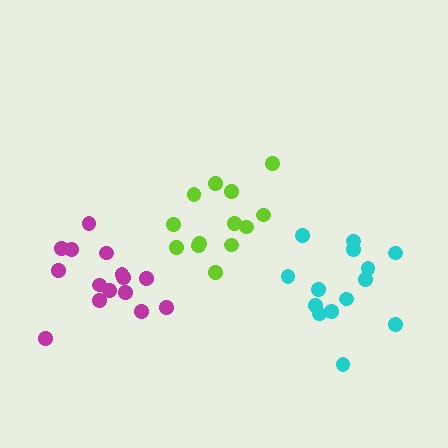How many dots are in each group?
Group 1: 13 dots, Group 2: 14 dots, Group 3: 15 dots (42 total).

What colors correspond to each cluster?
The clusters are colored: lime, cyan, magenta.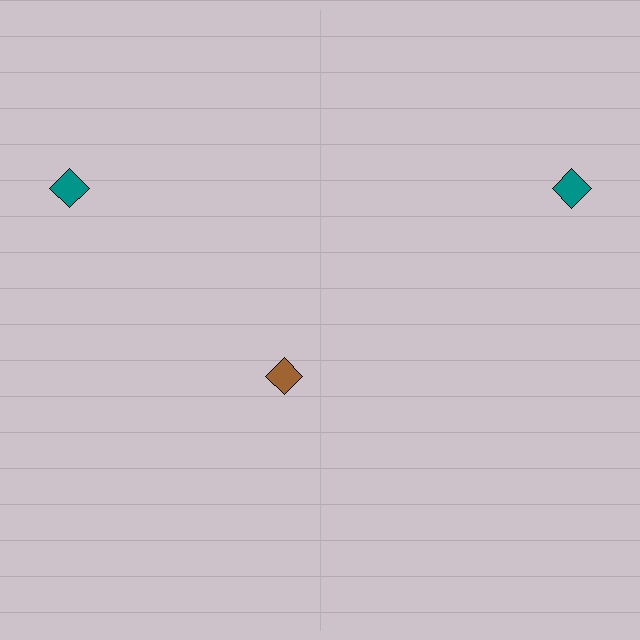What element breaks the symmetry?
A brown diamond is missing from the right side.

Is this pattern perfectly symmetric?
No, the pattern is not perfectly symmetric. A brown diamond is missing from the right side.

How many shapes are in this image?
There are 3 shapes in this image.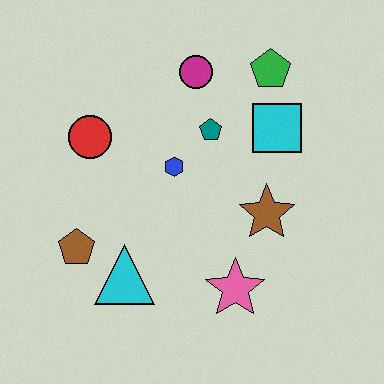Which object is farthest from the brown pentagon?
The green pentagon is farthest from the brown pentagon.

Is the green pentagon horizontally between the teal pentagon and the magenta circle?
No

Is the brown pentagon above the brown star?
No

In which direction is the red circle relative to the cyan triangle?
The red circle is above the cyan triangle.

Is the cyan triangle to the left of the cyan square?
Yes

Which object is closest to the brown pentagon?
The cyan triangle is closest to the brown pentagon.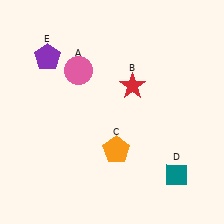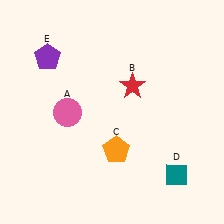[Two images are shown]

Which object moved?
The pink circle (A) moved down.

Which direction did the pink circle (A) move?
The pink circle (A) moved down.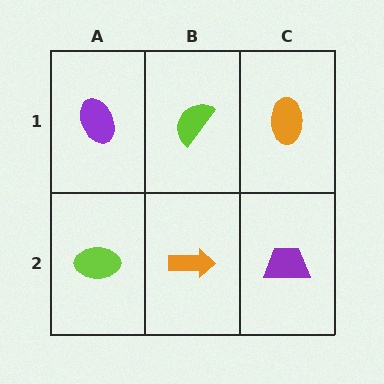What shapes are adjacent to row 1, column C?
A purple trapezoid (row 2, column C), a lime semicircle (row 1, column B).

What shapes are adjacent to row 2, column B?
A lime semicircle (row 1, column B), a lime ellipse (row 2, column A), a purple trapezoid (row 2, column C).